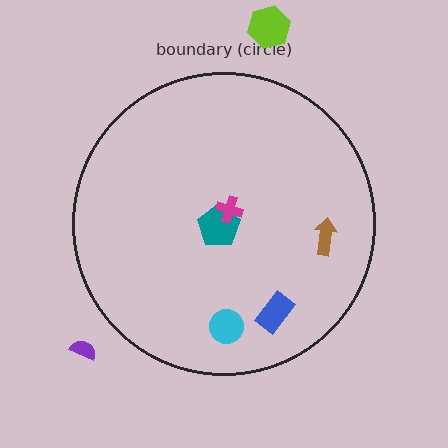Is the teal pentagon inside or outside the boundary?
Inside.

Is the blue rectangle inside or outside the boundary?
Inside.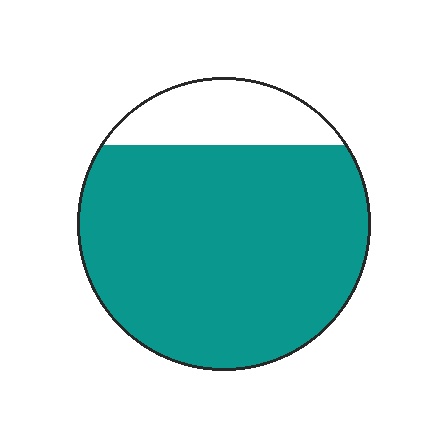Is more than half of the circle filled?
Yes.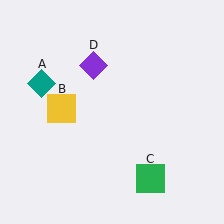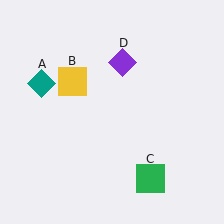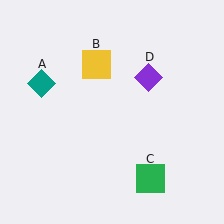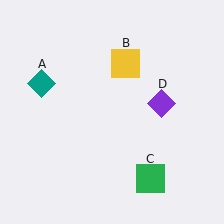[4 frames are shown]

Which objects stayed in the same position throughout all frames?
Teal diamond (object A) and green square (object C) remained stationary.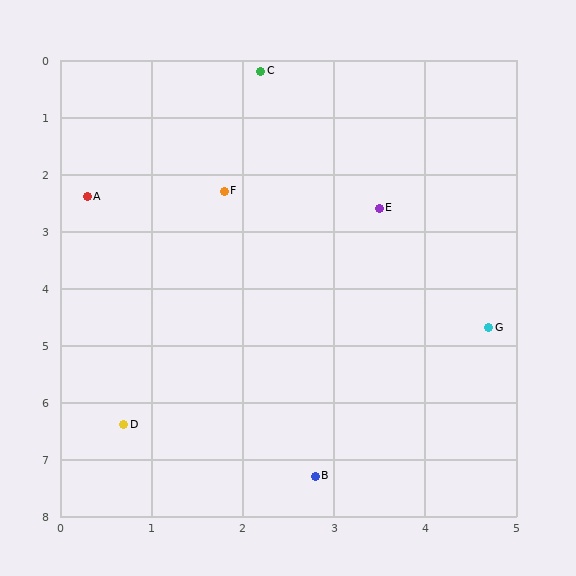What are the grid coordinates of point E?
Point E is at approximately (3.5, 2.6).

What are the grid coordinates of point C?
Point C is at approximately (2.2, 0.2).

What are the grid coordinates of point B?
Point B is at approximately (2.8, 7.3).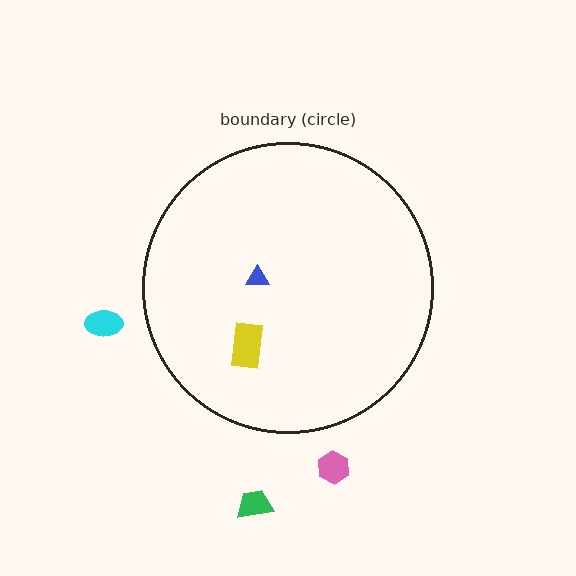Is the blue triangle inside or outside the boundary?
Inside.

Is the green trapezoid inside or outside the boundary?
Outside.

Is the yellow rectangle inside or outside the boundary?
Inside.